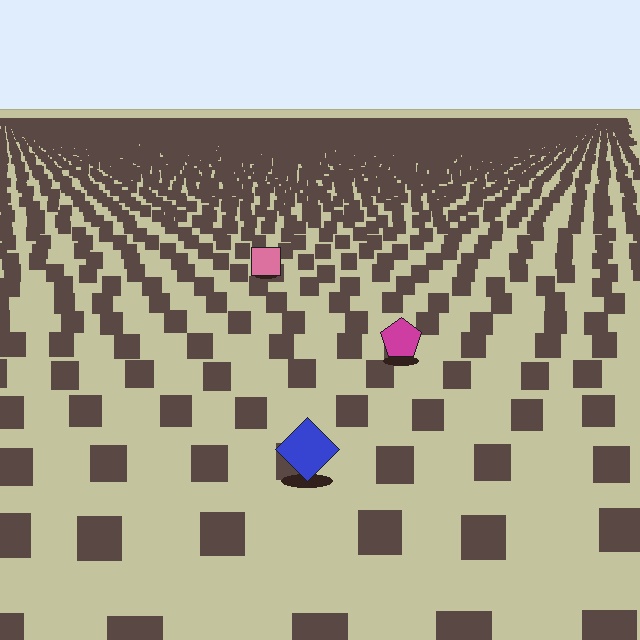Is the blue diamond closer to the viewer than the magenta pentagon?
Yes. The blue diamond is closer — you can tell from the texture gradient: the ground texture is coarser near it.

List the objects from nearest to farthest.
From nearest to farthest: the blue diamond, the magenta pentagon, the pink square.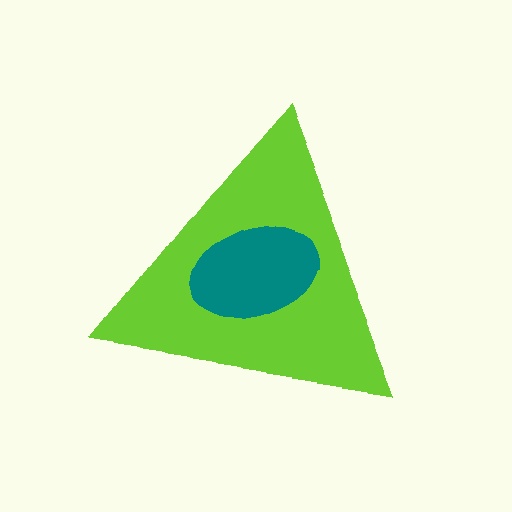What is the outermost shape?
The lime triangle.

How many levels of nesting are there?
2.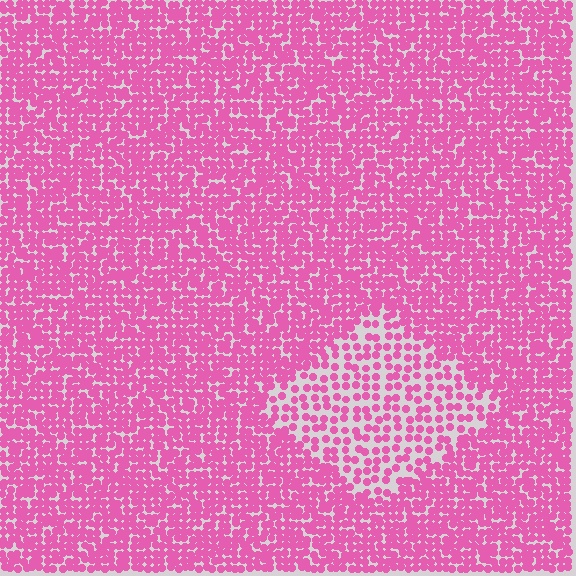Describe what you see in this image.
The image contains small pink elements arranged at two different densities. A diamond-shaped region is visible where the elements are less densely packed than the surrounding area.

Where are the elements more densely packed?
The elements are more densely packed outside the diamond boundary.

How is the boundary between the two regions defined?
The boundary is defined by a change in element density (approximately 2.0x ratio). All elements are the same color, size, and shape.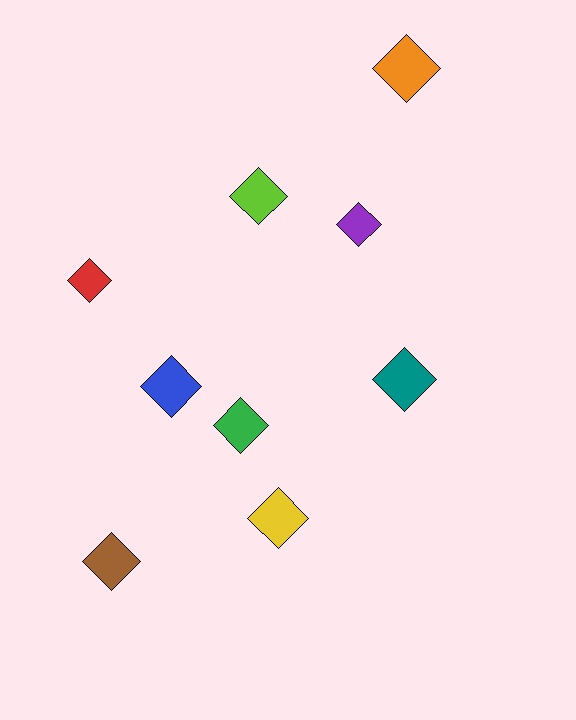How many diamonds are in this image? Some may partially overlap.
There are 9 diamonds.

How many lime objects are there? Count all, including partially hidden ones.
There is 1 lime object.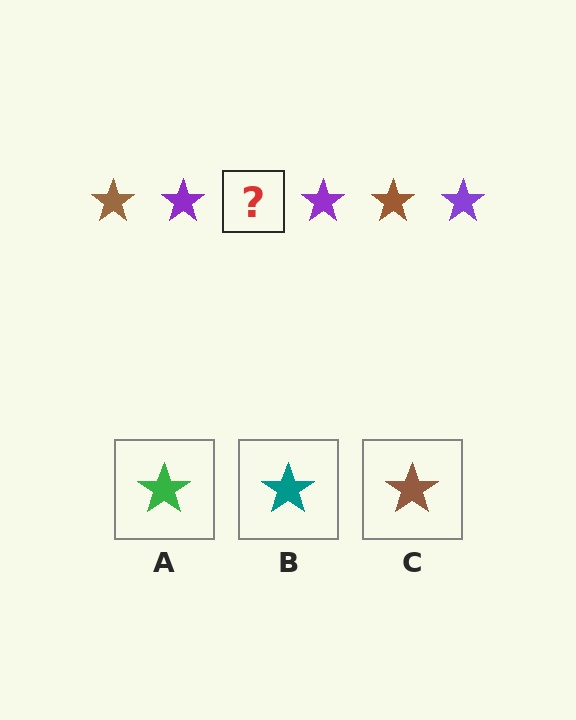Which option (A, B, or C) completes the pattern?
C.